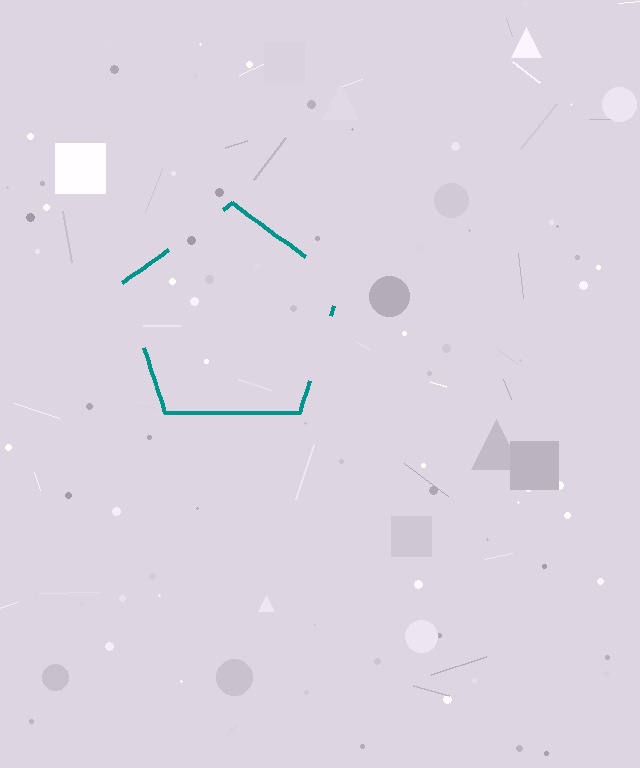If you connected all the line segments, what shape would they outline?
They would outline a pentagon.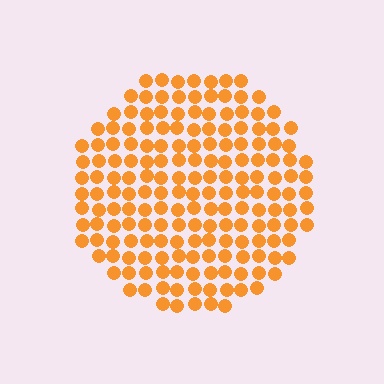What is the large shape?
The large shape is a circle.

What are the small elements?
The small elements are circles.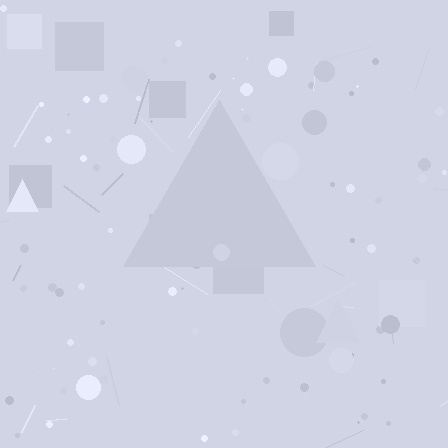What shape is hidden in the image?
A triangle is hidden in the image.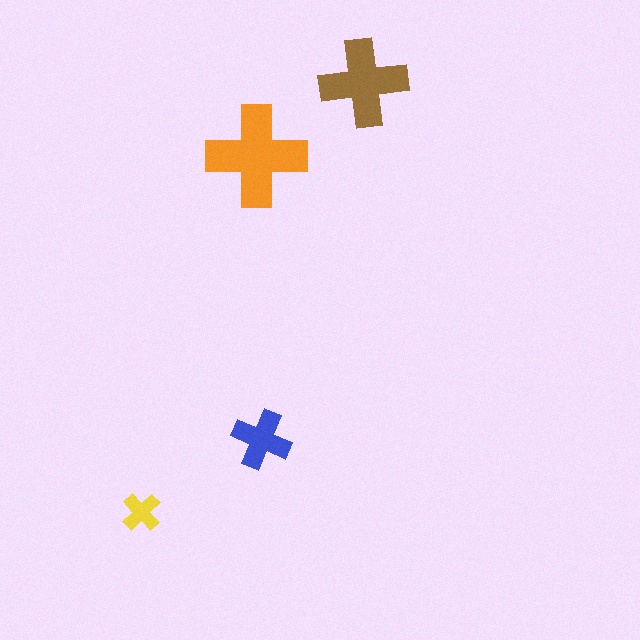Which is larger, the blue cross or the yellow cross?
The blue one.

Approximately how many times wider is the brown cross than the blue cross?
About 1.5 times wider.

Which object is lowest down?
The yellow cross is bottommost.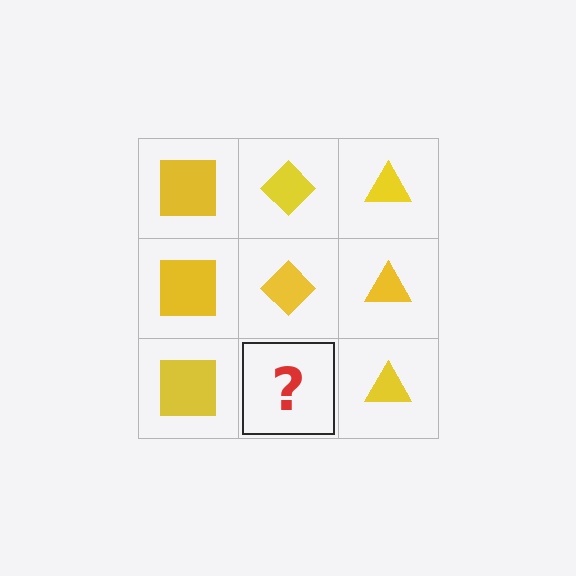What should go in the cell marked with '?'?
The missing cell should contain a yellow diamond.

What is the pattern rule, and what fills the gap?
The rule is that each column has a consistent shape. The gap should be filled with a yellow diamond.